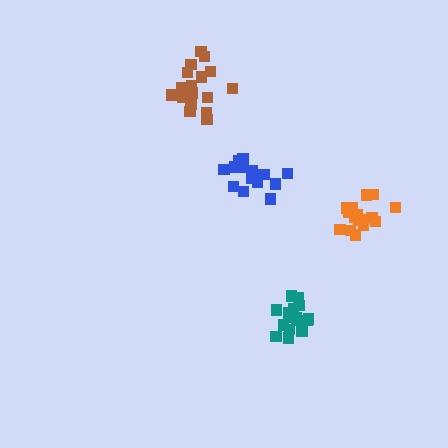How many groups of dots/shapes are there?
There are 4 groups.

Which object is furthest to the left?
The brown cluster is leftmost.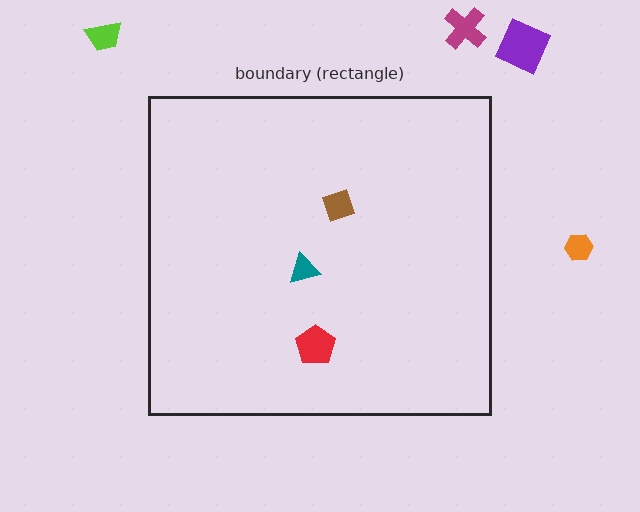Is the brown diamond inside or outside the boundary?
Inside.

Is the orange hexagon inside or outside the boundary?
Outside.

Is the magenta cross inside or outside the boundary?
Outside.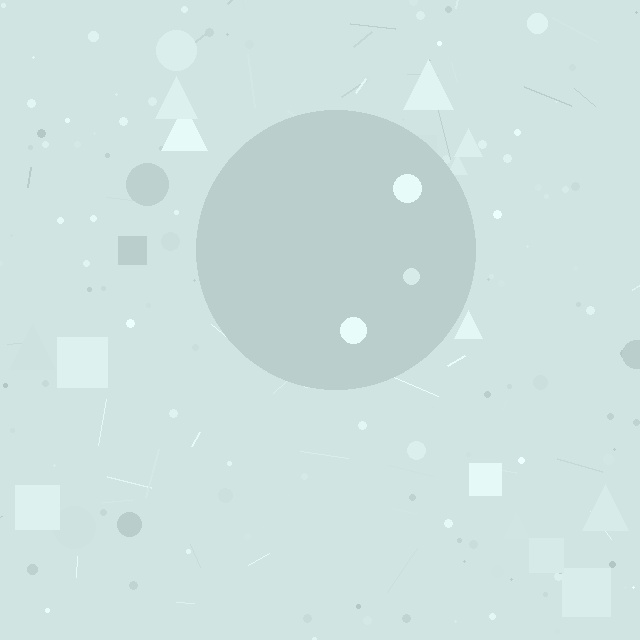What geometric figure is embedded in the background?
A circle is embedded in the background.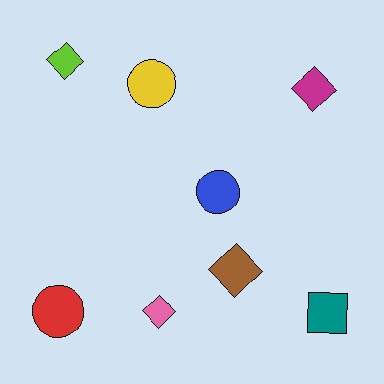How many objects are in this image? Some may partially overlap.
There are 8 objects.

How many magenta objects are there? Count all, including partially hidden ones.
There is 1 magenta object.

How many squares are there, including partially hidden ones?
There is 1 square.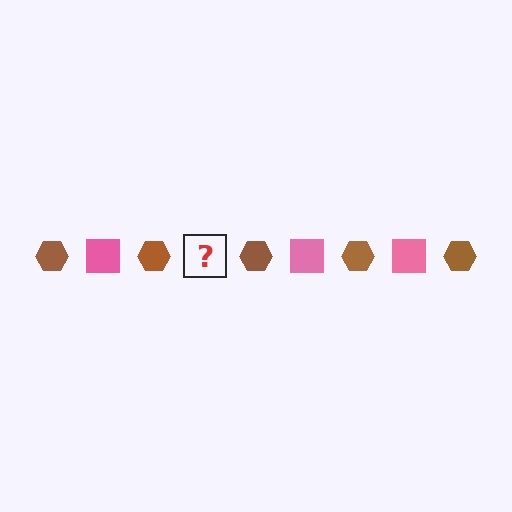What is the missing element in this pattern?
The missing element is a pink square.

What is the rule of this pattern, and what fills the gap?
The rule is that the pattern alternates between brown hexagon and pink square. The gap should be filled with a pink square.